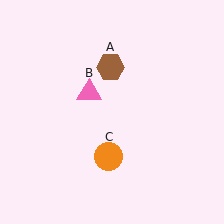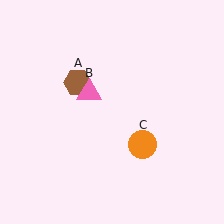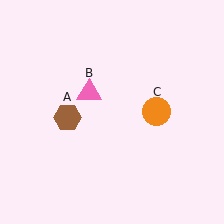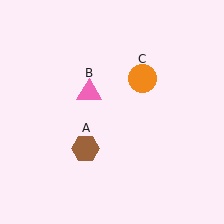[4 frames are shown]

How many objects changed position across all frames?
2 objects changed position: brown hexagon (object A), orange circle (object C).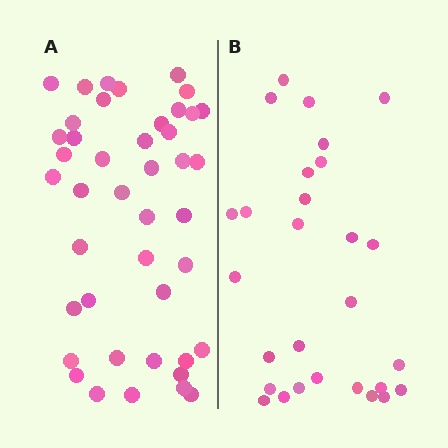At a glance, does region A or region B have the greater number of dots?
Region A (the left region) has more dots.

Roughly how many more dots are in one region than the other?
Region A has approximately 15 more dots than region B.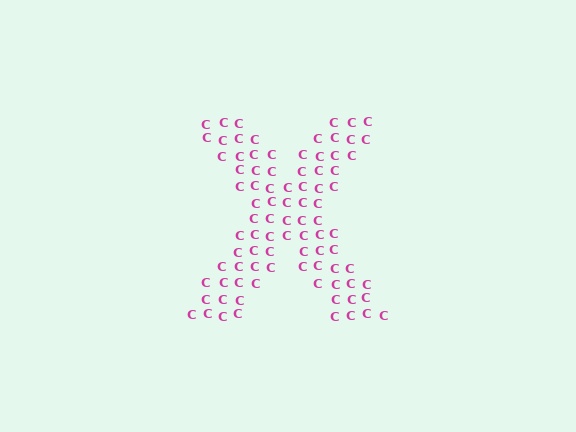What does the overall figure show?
The overall figure shows the letter X.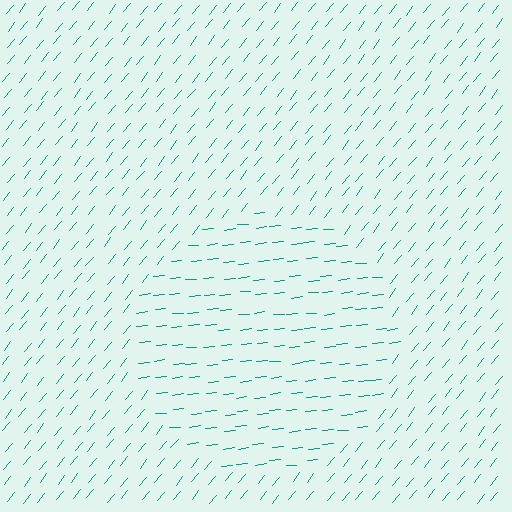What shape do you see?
I see a circle.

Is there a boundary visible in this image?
Yes, there is a texture boundary formed by a change in line orientation.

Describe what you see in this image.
The image is filled with small teal line segments. A circle region in the image has lines oriented differently from the surrounding lines, creating a visible texture boundary.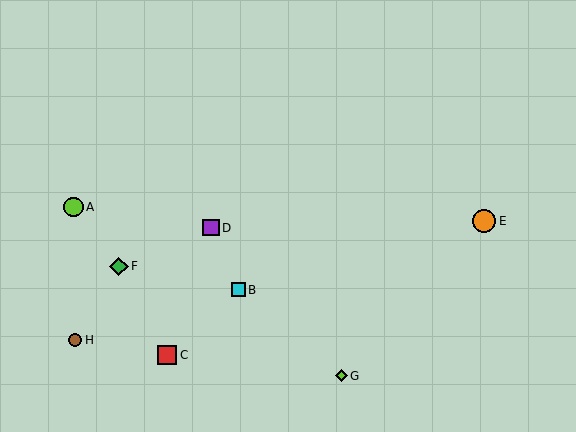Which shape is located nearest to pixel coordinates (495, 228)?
The orange circle (labeled E) at (484, 221) is nearest to that location.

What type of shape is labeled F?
Shape F is a green diamond.